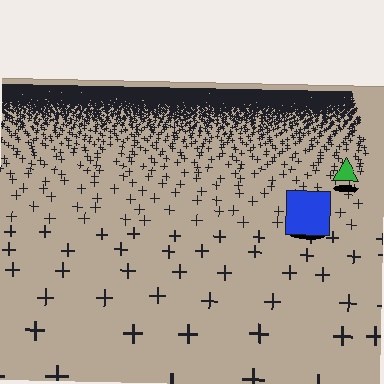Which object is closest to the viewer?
The blue square is closest. The texture marks near it are larger and more spread out.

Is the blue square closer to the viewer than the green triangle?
Yes. The blue square is closer — you can tell from the texture gradient: the ground texture is coarser near it.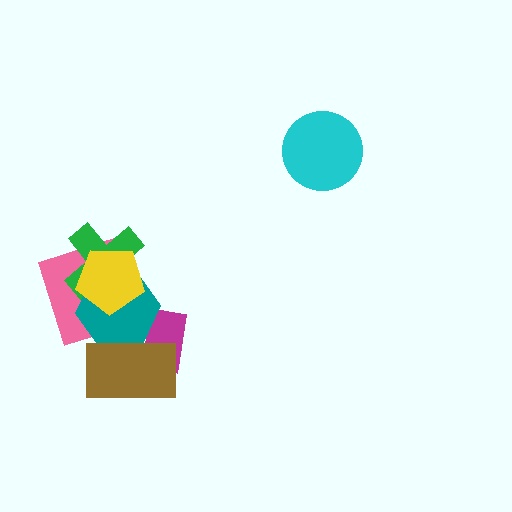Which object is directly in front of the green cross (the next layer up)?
The teal hexagon is directly in front of the green cross.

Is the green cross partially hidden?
Yes, it is partially covered by another shape.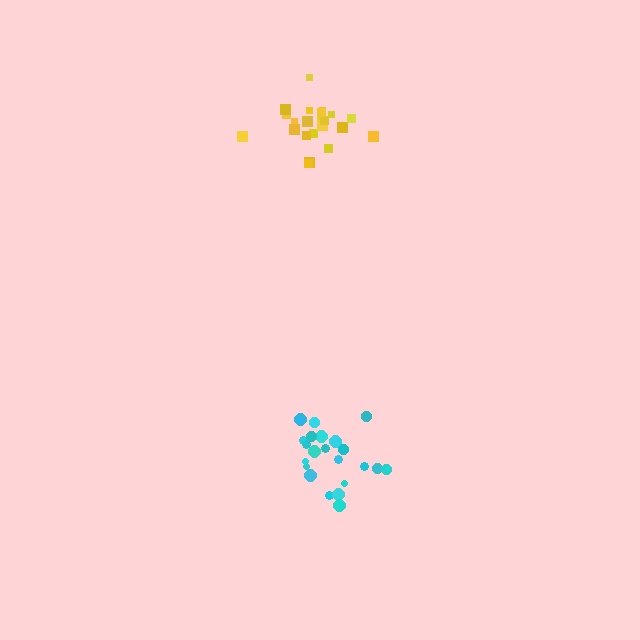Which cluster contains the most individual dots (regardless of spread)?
Yellow (22).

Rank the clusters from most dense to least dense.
yellow, cyan.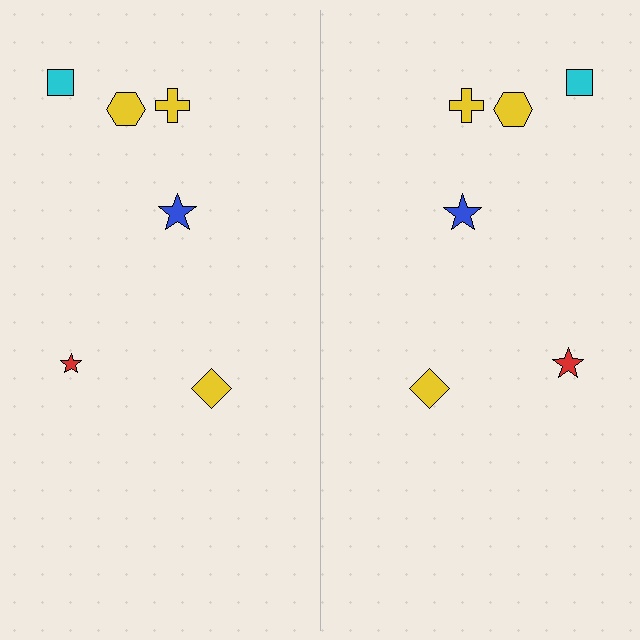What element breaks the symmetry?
The red star on the right side has a different size than its mirror counterpart.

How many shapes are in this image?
There are 12 shapes in this image.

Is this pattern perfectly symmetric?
No, the pattern is not perfectly symmetric. The red star on the right side has a different size than its mirror counterpart.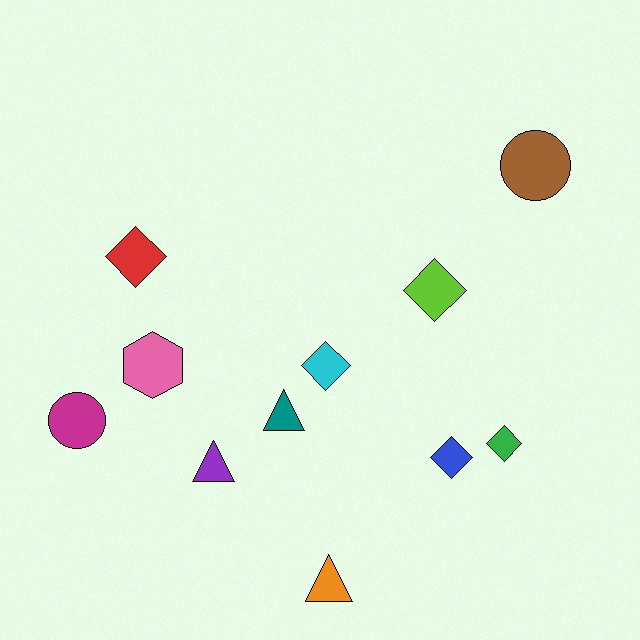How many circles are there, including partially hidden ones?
There are 2 circles.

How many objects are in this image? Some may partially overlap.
There are 11 objects.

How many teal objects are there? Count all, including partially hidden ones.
There is 1 teal object.